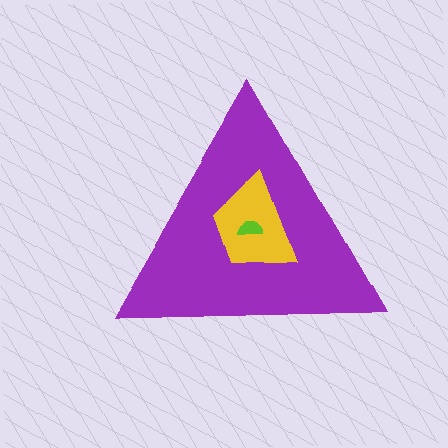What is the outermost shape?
The purple triangle.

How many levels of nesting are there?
3.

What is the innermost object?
The lime semicircle.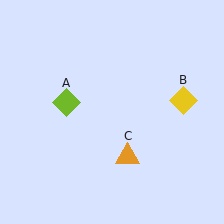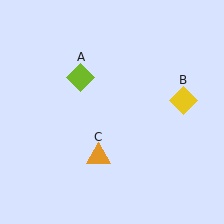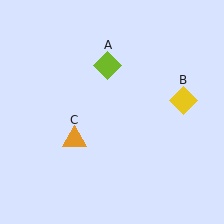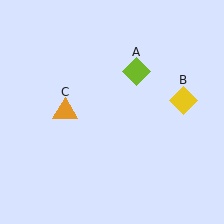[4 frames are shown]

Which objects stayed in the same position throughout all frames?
Yellow diamond (object B) remained stationary.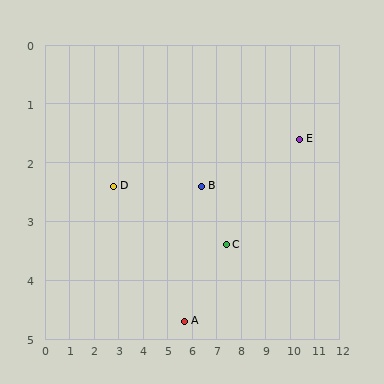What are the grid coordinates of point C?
Point C is at approximately (7.4, 3.4).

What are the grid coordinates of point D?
Point D is at approximately (2.8, 2.4).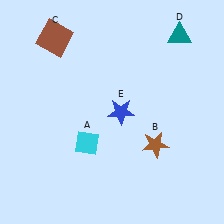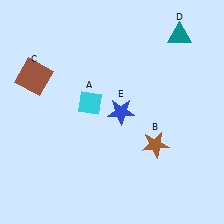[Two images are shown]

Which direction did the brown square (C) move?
The brown square (C) moved down.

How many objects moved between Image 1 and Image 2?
2 objects moved between the two images.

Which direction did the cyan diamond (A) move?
The cyan diamond (A) moved up.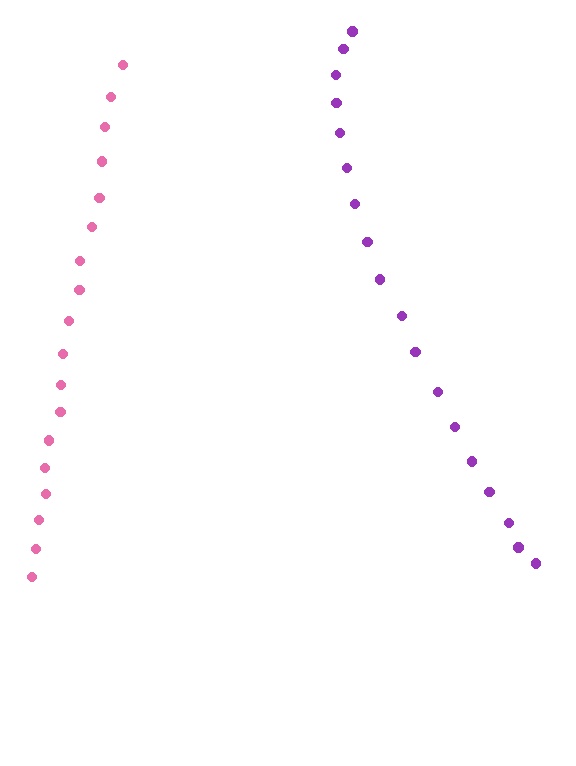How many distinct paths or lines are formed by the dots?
There are 2 distinct paths.